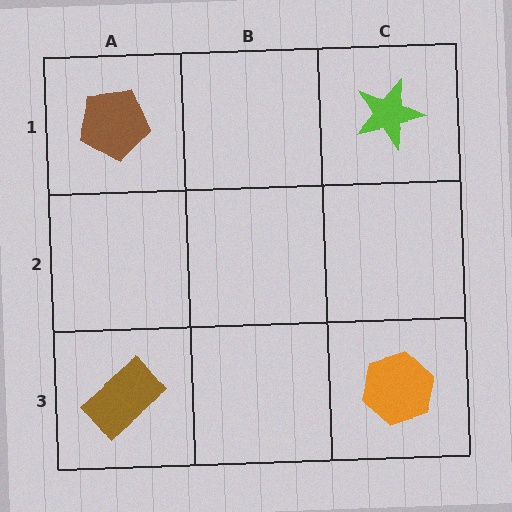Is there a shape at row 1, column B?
No, that cell is empty.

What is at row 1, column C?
A lime star.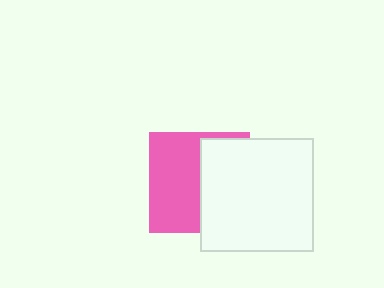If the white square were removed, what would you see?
You would see the complete pink square.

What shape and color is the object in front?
The object in front is a white square.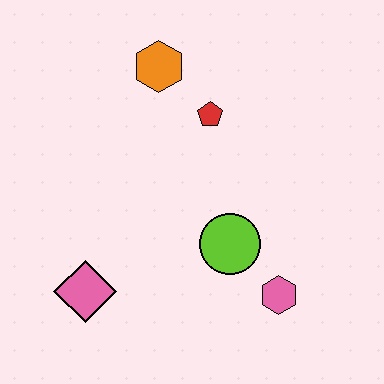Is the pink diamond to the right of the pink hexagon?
No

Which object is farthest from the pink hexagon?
The orange hexagon is farthest from the pink hexagon.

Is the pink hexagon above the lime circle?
No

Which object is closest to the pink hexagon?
The lime circle is closest to the pink hexagon.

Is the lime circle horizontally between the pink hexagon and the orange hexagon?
Yes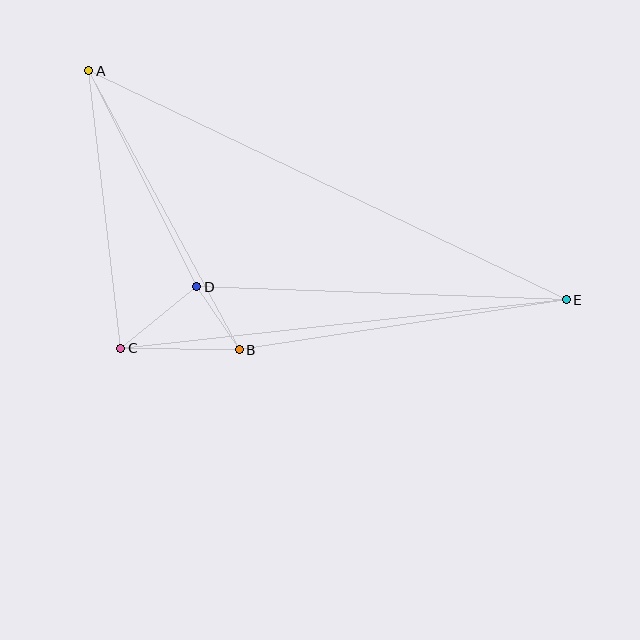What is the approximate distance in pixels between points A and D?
The distance between A and D is approximately 242 pixels.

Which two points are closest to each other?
Points B and D are closest to each other.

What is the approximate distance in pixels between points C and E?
The distance between C and E is approximately 448 pixels.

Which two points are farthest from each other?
Points A and E are farthest from each other.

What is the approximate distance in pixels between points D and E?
The distance between D and E is approximately 370 pixels.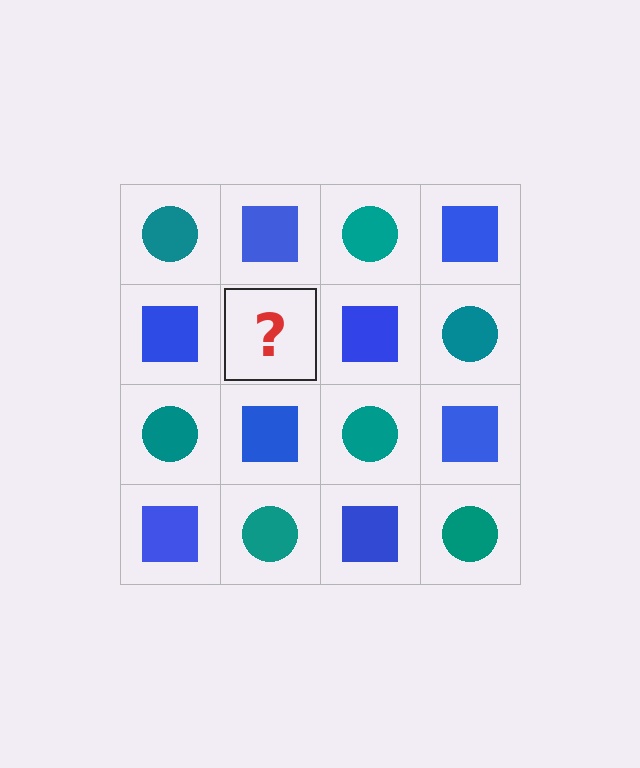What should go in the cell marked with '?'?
The missing cell should contain a teal circle.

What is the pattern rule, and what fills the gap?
The rule is that it alternates teal circle and blue square in a checkerboard pattern. The gap should be filled with a teal circle.